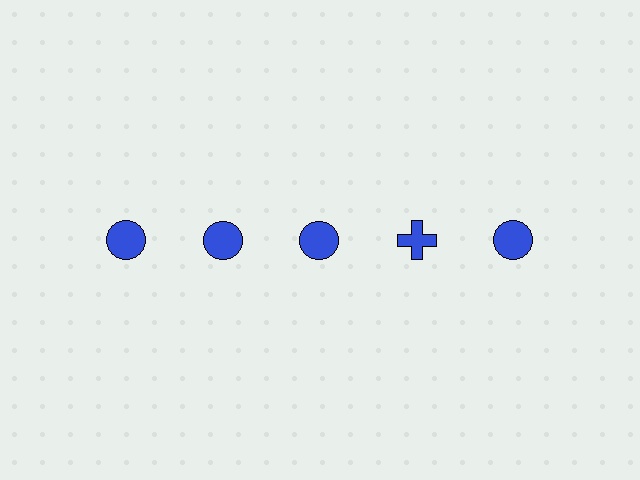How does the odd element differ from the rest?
It has a different shape: cross instead of circle.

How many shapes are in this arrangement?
There are 5 shapes arranged in a grid pattern.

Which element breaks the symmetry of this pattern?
The blue cross in the top row, second from right column breaks the symmetry. All other shapes are blue circles.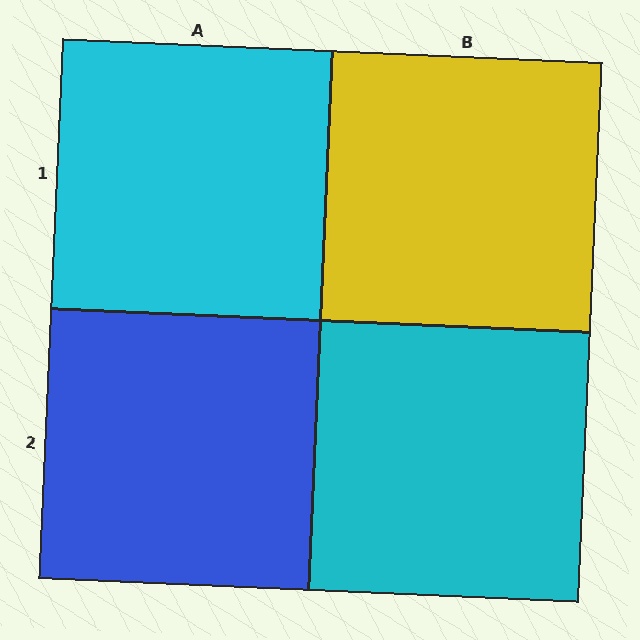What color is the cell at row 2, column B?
Cyan.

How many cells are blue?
1 cell is blue.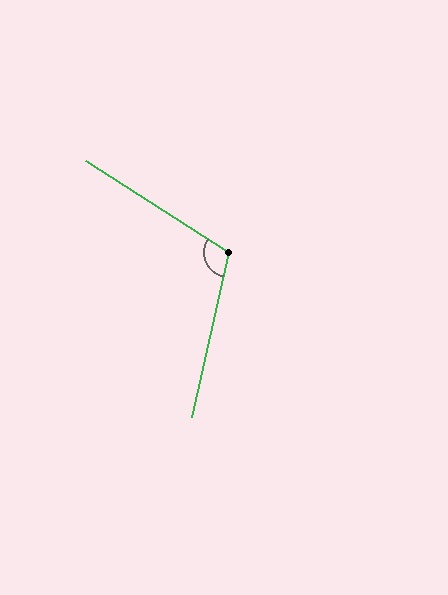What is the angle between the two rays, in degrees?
Approximately 110 degrees.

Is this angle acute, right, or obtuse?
It is obtuse.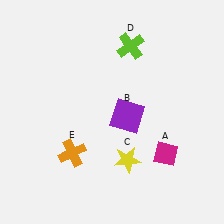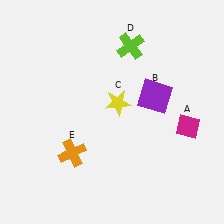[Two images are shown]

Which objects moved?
The objects that moved are: the magenta diamond (A), the purple square (B), the yellow star (C).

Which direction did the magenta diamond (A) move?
The magenta diamond (A) moved up.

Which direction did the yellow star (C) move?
The yellow star (C) moved up.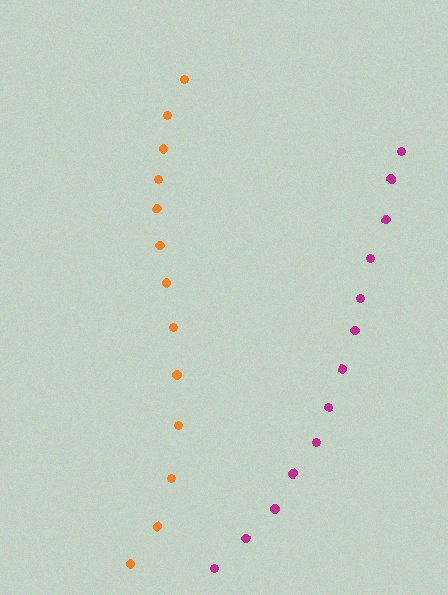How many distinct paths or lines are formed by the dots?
There are 2 distinct paths.